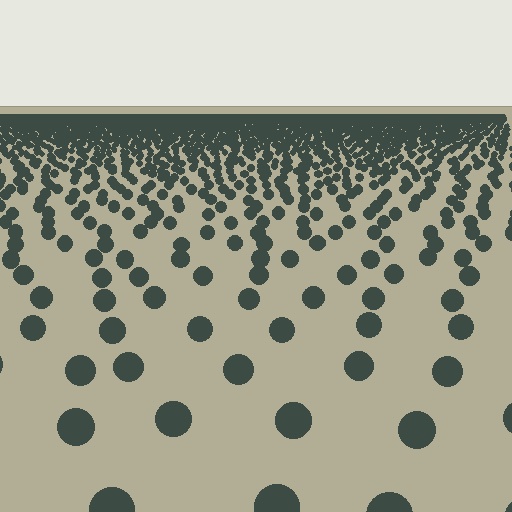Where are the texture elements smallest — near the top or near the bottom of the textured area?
Near the top.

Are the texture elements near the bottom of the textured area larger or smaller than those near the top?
Larger. Near the bottom, elements are closer to the viewer and appear at a bigger on-screen size.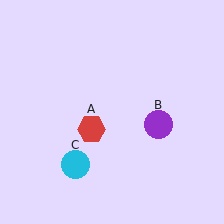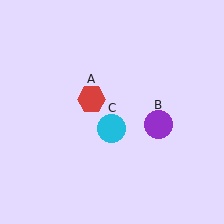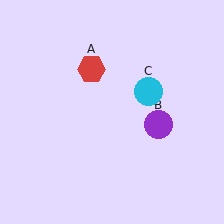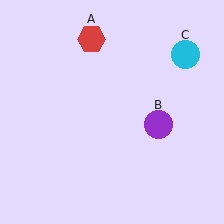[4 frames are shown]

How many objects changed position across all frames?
2 objects changed position: red hexagon (object A), cyan circle (object C).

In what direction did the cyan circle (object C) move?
The cyan circle (object C) moved up and to the right.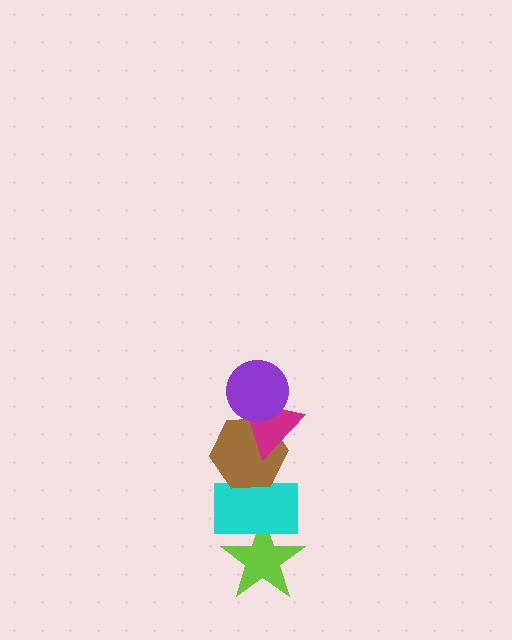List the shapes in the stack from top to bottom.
From top to bottom: the purple circle, the magenta triangle, the brown hexagon, the cyan rectangle, the lime star.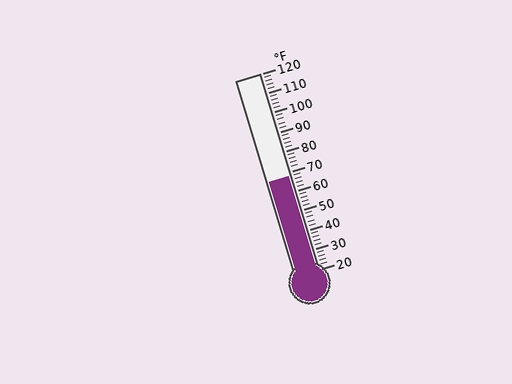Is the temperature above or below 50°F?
The temperature is above 50°F.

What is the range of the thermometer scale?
The thermometer scale ranges from 20°F to 120°F.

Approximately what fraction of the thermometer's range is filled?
The thermometer is filled to approximately 50% of its range.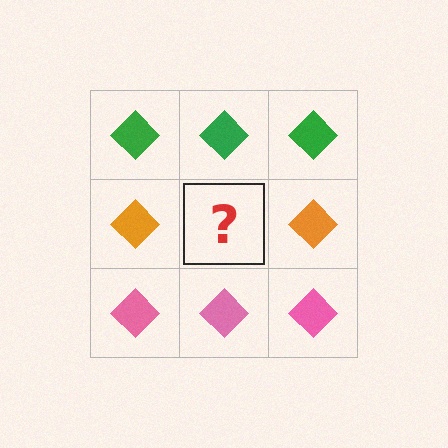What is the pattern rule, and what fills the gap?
The rule is that each row has a consistent color. The gap should be filled with an orange diamond.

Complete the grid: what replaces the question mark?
The question mark should be replaced with an orange diamond.